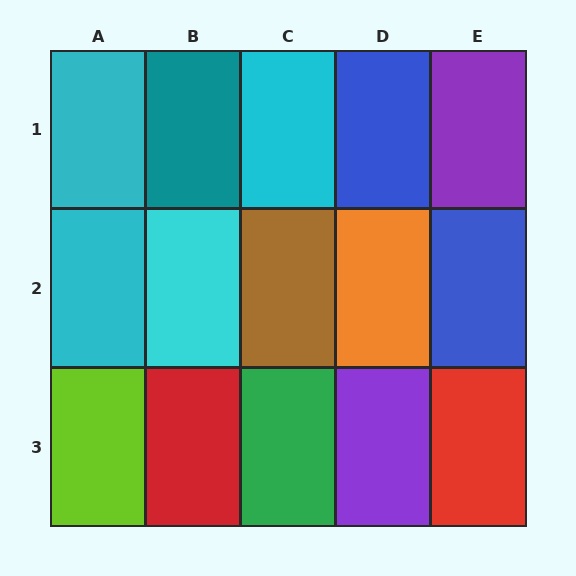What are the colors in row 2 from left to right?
Cyan, cyan, brown, orange, blue.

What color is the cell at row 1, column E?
Purple.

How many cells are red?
2 cells are red.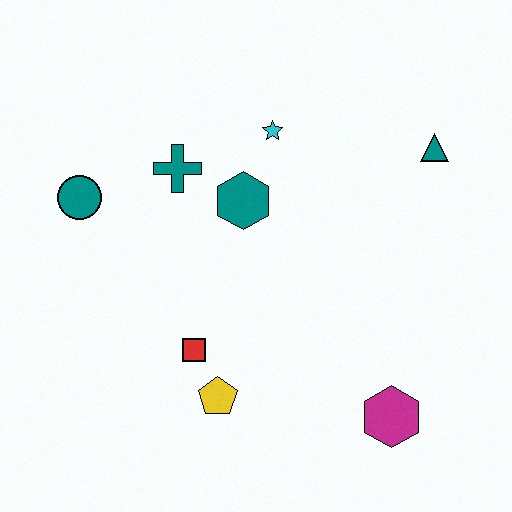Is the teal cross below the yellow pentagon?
No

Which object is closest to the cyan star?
The teal hexagon is closest to the cyan star.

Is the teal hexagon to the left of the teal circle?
No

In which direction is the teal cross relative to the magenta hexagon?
The teal cross is above the magenta hexagon.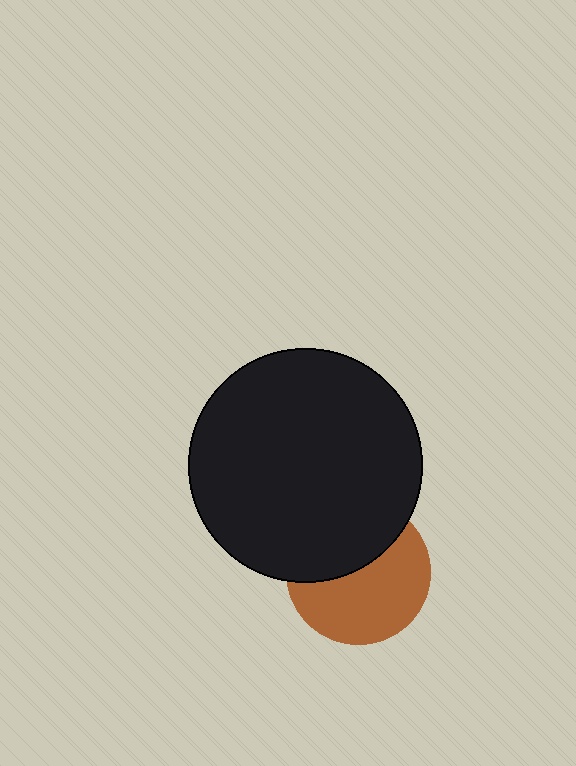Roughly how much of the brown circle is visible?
About half of it is visible (roughly 58%).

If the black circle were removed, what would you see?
You would see the complete brown circle.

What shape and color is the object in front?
The object in front is a black circle.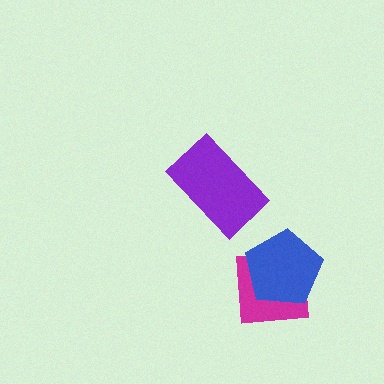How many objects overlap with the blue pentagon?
1 object overlaps with the blue pentagon.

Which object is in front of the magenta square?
The blue pentagon is in front of the magenta square.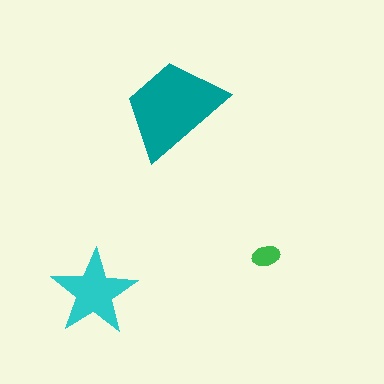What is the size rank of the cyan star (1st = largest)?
2nd.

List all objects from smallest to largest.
The green ellipse, the cyan star, the teal trapezoid.